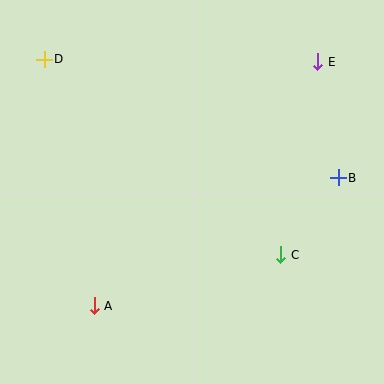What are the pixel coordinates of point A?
Point A is at (94, 306).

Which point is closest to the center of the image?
Point C at (281, 255) is closest to the center.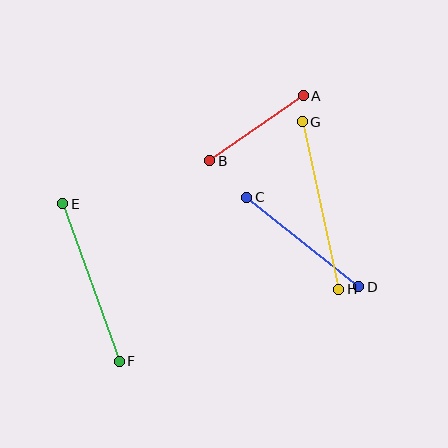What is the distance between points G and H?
The distance is approximately 171 pixels.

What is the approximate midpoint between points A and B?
The midpoint is at approximately (257, 128) pixels.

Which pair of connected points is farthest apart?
Points G and H are farthest apart.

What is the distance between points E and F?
The distance is approximately 167 pixels.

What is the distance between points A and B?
The distance is approximately 113 pixels.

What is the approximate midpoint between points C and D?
The midpoint is at approximately (303, 242) pixels.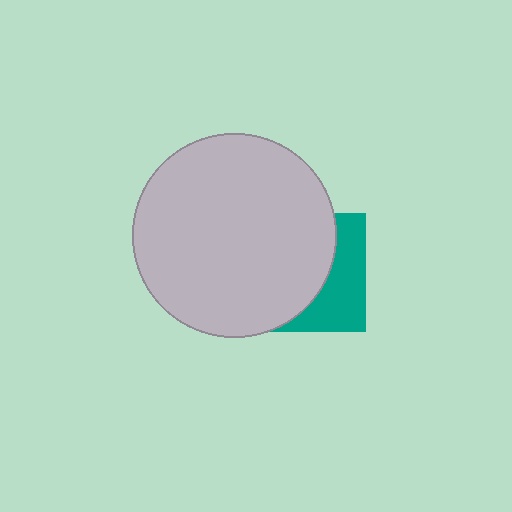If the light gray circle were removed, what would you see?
You would see the complete teal square.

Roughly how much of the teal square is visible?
A small part of it is visible (roughly 37%).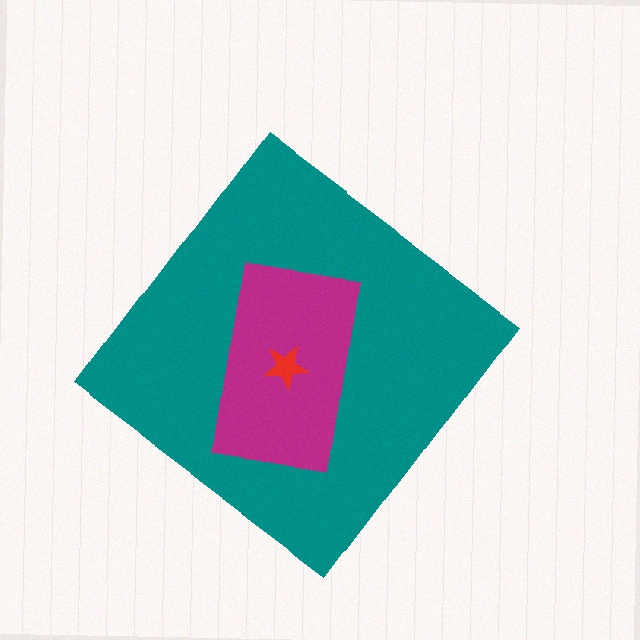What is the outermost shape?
The teal diamond.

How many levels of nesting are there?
3.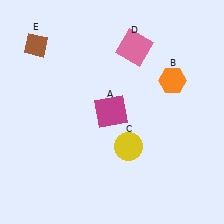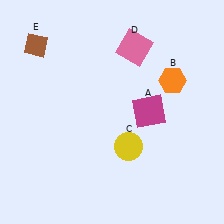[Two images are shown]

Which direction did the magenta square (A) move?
The magenta square (A) moved right.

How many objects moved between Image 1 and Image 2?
1 object moved between the two images.